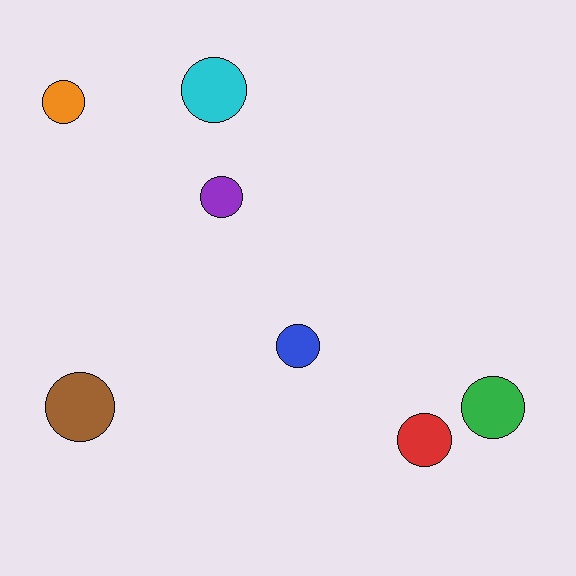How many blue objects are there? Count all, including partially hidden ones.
There is 1 blue object.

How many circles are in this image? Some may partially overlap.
There are 7 circles.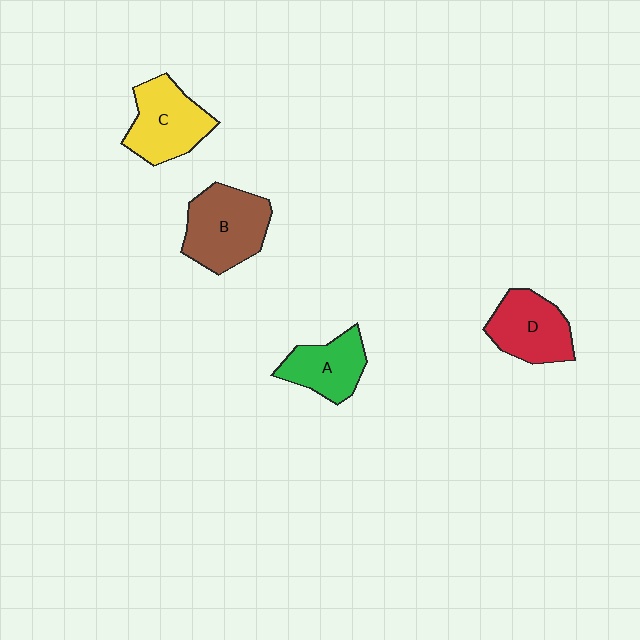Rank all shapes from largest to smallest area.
From largest to smallest: B (brown), C (yellow), D (red), A (green).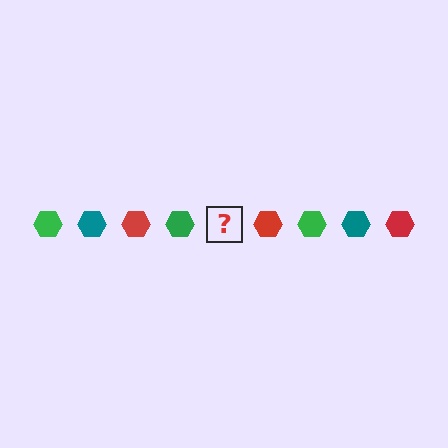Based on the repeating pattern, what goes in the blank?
The blank should be a teal hexagon.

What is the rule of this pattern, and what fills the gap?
The rule is that the pattern cycles through green, teal, red hexagons. The gap should be filled with a teal hexagon.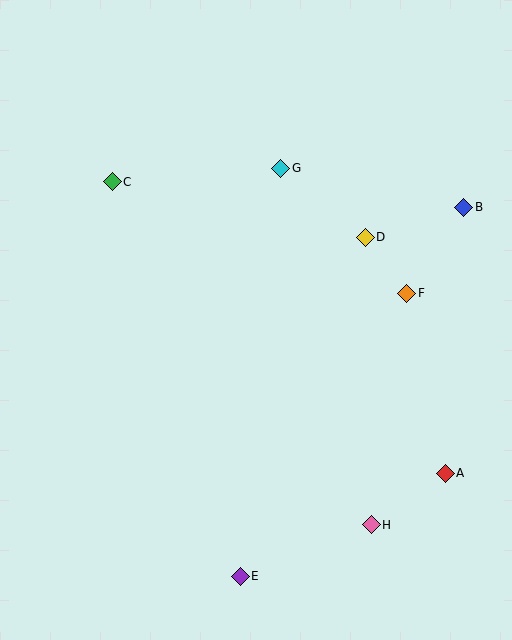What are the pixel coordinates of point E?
Point E is at (240, 576).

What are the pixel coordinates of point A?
Point A is at (445, 473).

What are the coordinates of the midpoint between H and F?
The midpoint between H and F is at (389, 409).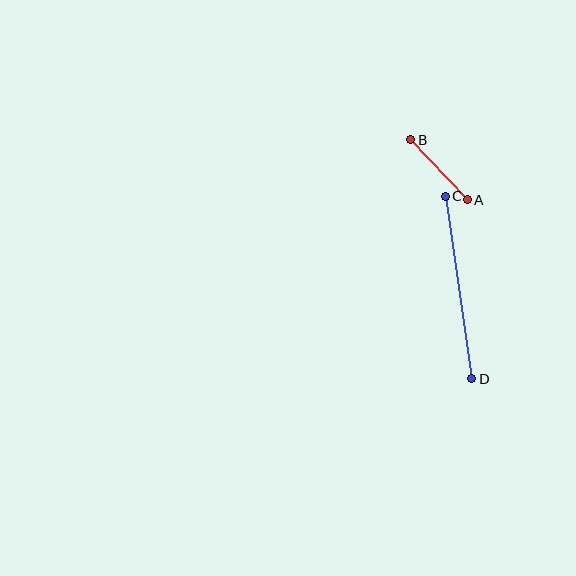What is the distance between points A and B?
The distance is approximately 82 pixels.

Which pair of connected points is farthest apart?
Points C and D are farthest apart.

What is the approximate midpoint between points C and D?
The midpoint is at approximately (458, 288) pixels.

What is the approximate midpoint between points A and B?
The midpoint is at approximately (439, 170) pixels.